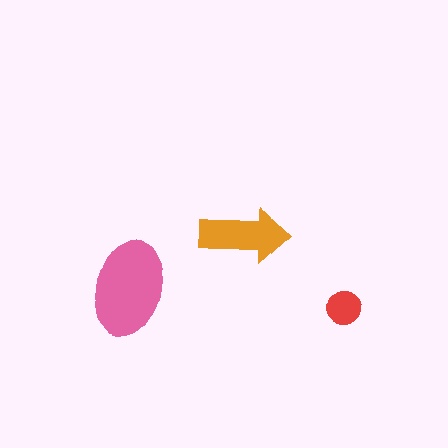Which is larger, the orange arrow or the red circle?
The orange arrow.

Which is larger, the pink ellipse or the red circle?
The pink ellipse.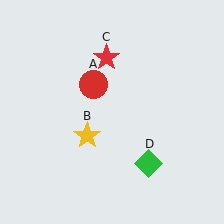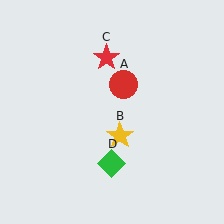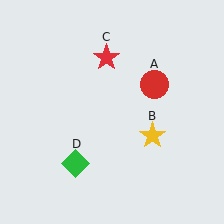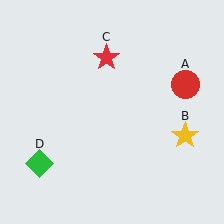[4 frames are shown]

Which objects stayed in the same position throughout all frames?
Red star (object C) remained stationary.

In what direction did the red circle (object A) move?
The red circle (object A) moved right.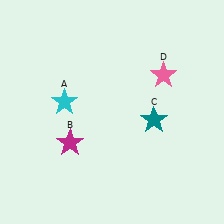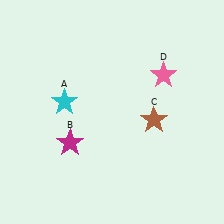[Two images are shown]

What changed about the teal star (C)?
In Image 1, C is teal. In Image 2, it changed to brown.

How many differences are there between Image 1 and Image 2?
There is 1 difference between the two images.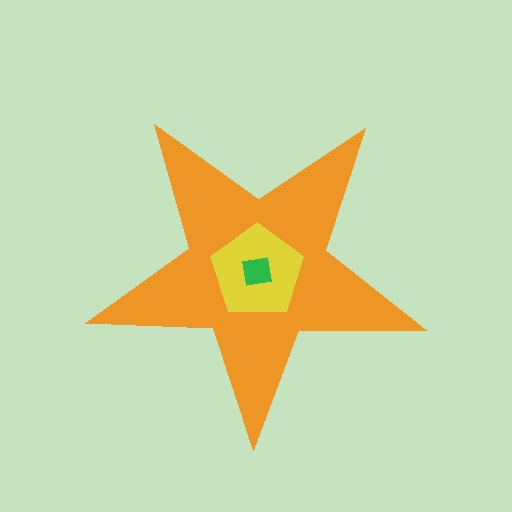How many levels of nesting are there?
3.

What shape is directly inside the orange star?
The yellow pentagon.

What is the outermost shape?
The orange star.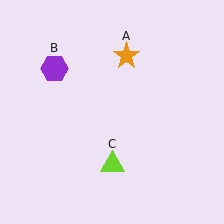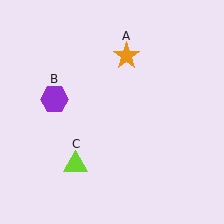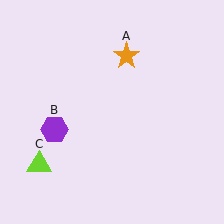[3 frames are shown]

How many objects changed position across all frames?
2 objects changed position: purple hexagon (object B), lime triangle (object C).